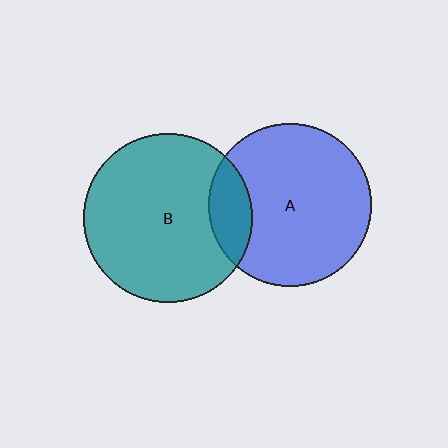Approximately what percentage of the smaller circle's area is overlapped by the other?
Approximately 15%.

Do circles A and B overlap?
Yes.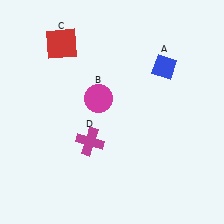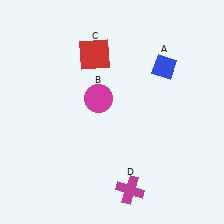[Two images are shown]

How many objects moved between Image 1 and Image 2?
2 objects moved between the two images.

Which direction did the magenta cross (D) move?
The magenta cross (D) moved down.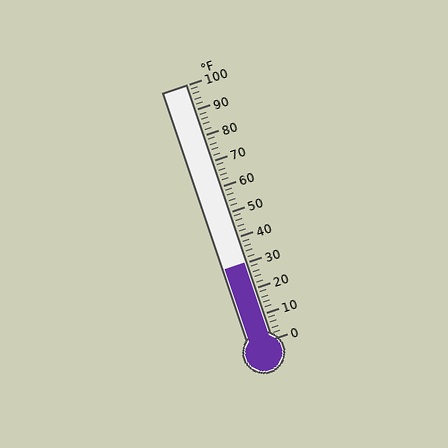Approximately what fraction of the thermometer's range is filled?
The thermometer is filled to approximately 30% of its range.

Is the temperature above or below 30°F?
The temperature is at 30°F.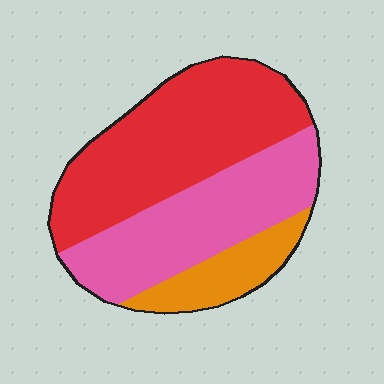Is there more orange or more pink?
Pink.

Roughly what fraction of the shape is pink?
Pink takes up about three eighths (3/8) of the shape.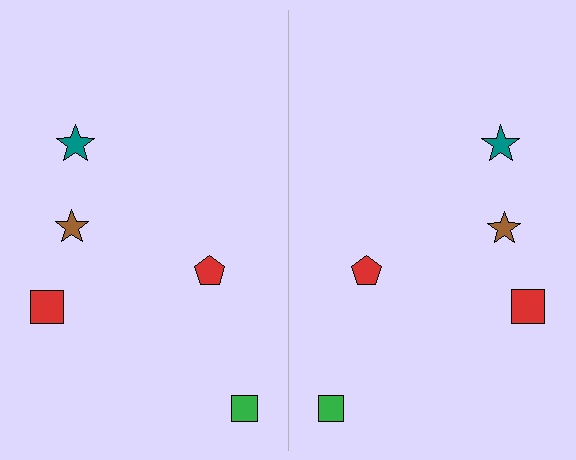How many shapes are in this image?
There are 10 shapes in this image.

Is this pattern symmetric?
Yes, this pattern has bilateral (reflection) symmetry.